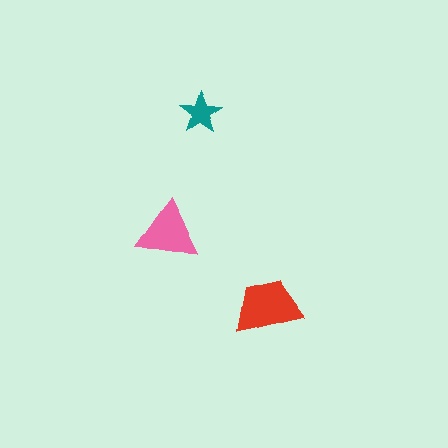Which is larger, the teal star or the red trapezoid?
The red trapezoid.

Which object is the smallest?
The teal star.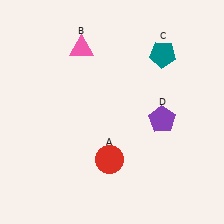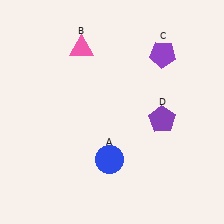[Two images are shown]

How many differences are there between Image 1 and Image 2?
There are 2 differences between the two images.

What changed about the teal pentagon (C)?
In Image 1, C is teal. In Image 2, it changed to purple.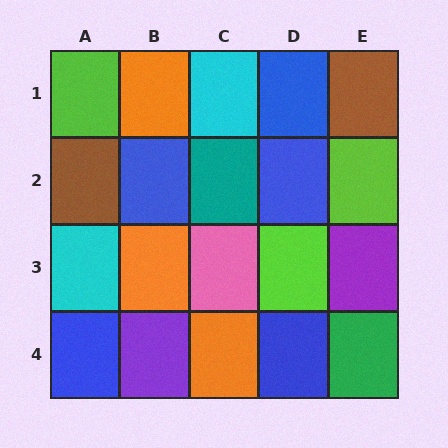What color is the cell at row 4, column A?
Blue.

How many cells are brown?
2 cells are brown.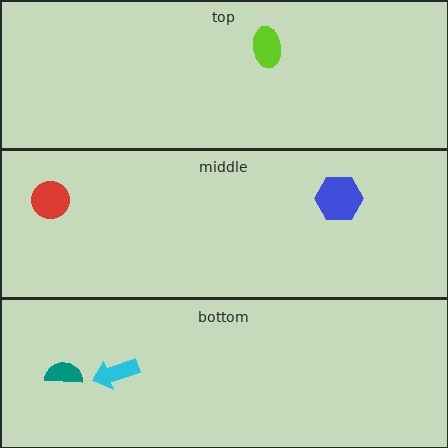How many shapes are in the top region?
1.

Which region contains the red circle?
The middle region.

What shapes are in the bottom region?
The teal semicircle, the cyan arrow.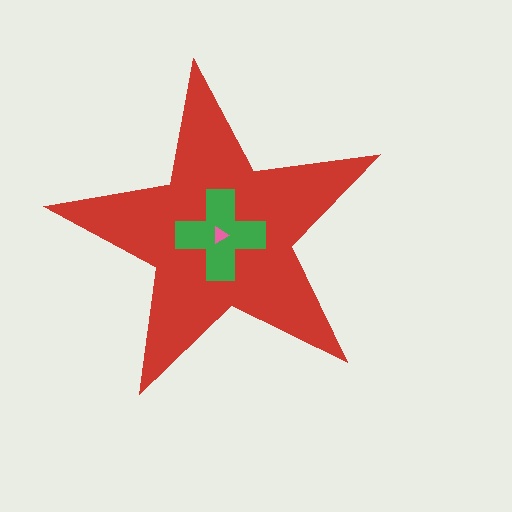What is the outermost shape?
The red star.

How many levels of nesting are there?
3.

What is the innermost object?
The pink triangle.